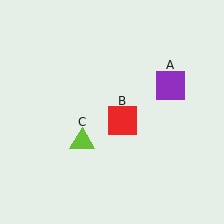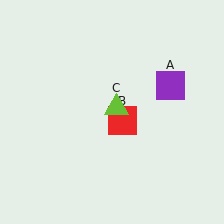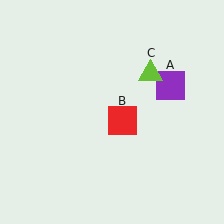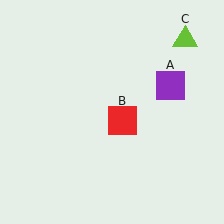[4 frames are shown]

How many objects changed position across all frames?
1 object changed position: lime triangle (object C).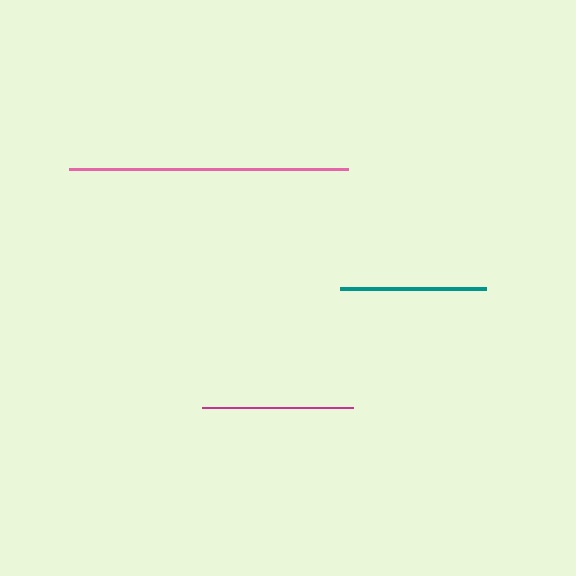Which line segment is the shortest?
The teal line is the shortest at approximately 146 pixels.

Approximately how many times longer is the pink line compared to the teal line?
The pink line is approximately 1.9 times the length of the teal line.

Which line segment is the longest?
The pink line is the longest at approximately 278 pixels.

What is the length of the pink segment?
The pink segment is approximately 278 pixels long.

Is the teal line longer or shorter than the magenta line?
The magenta line is longer than the teal line.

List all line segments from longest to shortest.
From longest to shortest: pink, magenta, teal.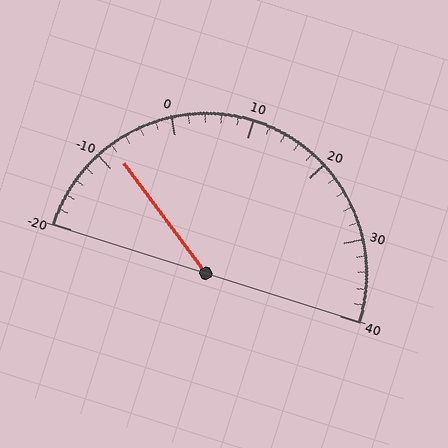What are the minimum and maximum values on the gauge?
The gauge ranges from -20 to 40.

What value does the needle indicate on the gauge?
The needle indicates approximately -8.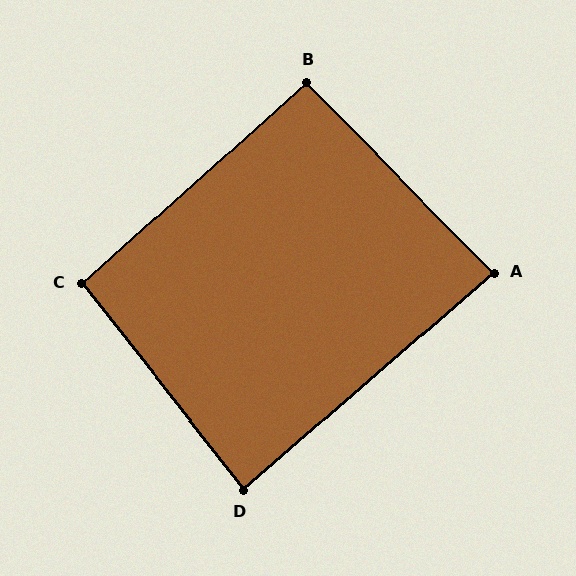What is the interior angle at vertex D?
Approximately 87 degrees (approximately right).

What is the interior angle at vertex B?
Approximately 93 degrees (approximately right).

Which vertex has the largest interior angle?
C, at approximately 94 degrees.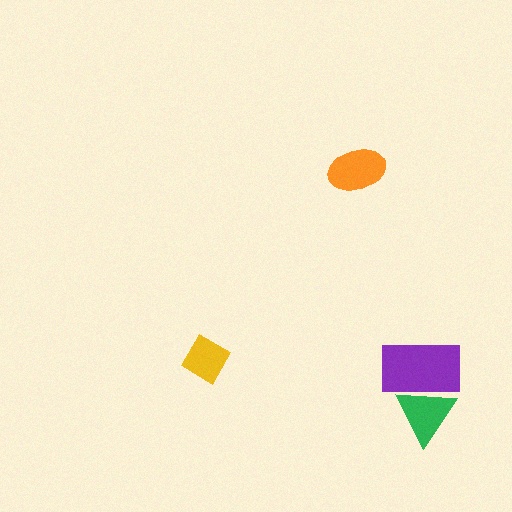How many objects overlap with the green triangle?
1 object overlaps with the green triangle.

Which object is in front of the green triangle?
The purple rectangle is in front of the green triangle.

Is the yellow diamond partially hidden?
No, no other shape covers it.